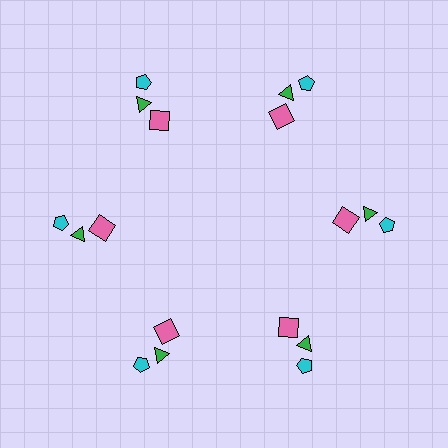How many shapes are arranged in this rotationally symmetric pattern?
There are 18 shapes, arranged in 6 groups of 3.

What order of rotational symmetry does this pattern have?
This pattern has 6-fold rotational symmetry.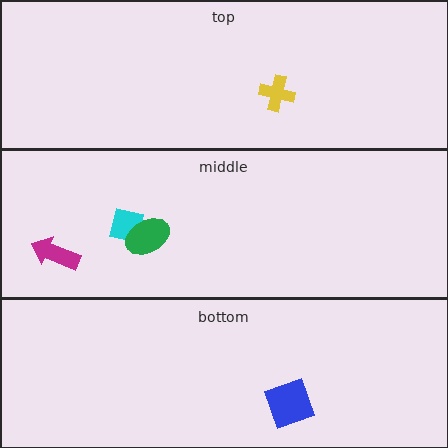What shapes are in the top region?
The yellow cross.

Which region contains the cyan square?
The middle region.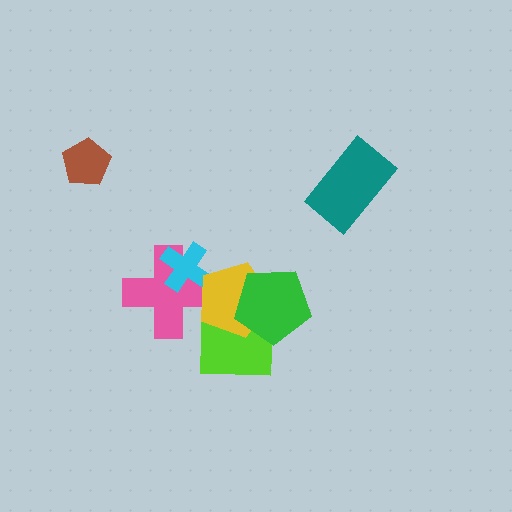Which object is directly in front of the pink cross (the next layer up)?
The cyan cross is directly in front of the pink cross.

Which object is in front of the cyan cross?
The yellow pentagon is in front of the cyan cross.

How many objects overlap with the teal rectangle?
0 objects overlap with the teal rectangle.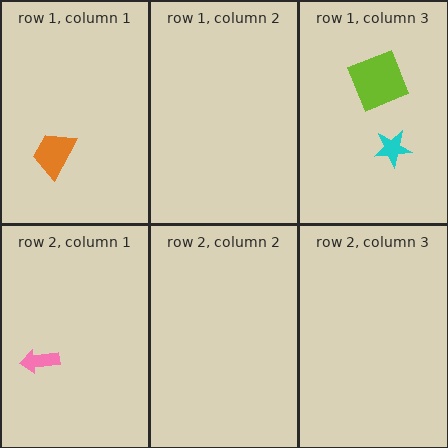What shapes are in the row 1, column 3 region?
The lime square, the cyan star.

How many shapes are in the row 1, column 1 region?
1.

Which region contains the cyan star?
The row 1, column 3 region.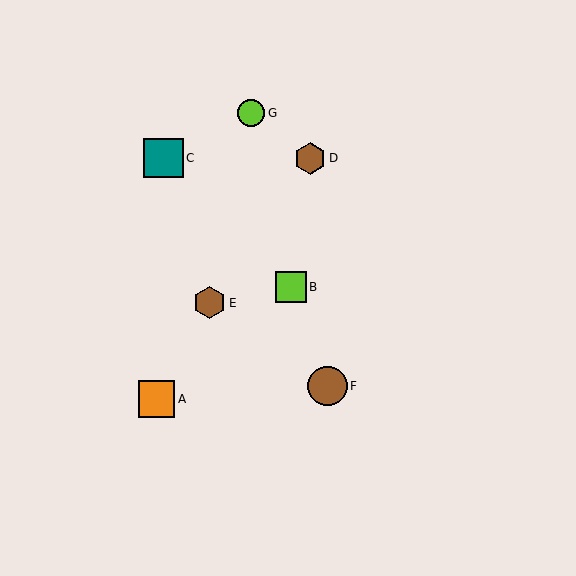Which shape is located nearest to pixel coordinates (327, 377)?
The brown circle (labeled F) at (327, 386) is nearest to that location.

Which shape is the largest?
The teal square (labeled C) is the largest.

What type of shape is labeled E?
Shape E is a brown hexagon.